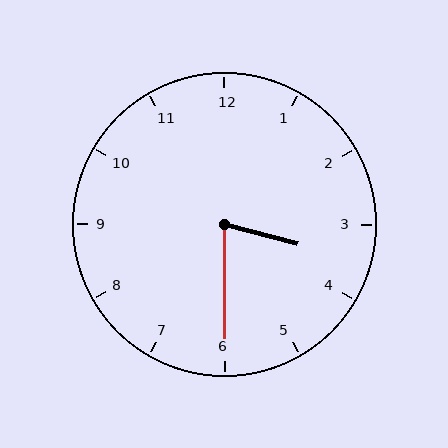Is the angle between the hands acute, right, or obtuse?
It is acute.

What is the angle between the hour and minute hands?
Approximately 75 degrees.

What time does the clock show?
3:30.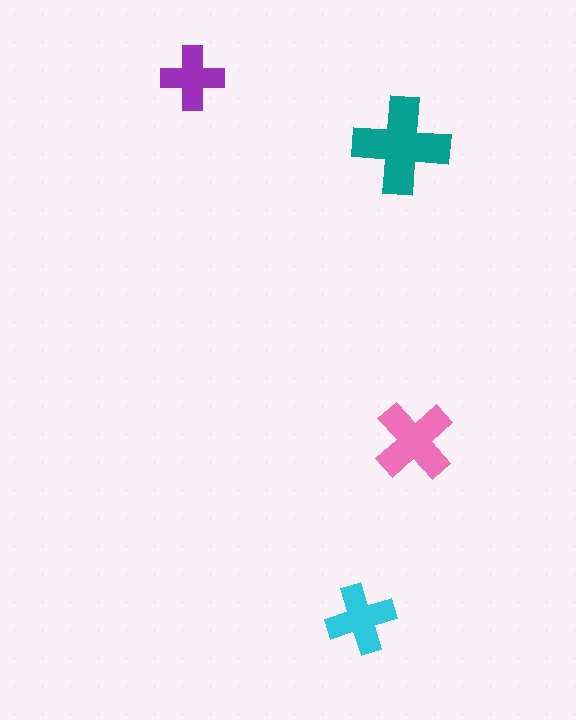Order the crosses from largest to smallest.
the teal one, the pink one, the cyan one, the purple one.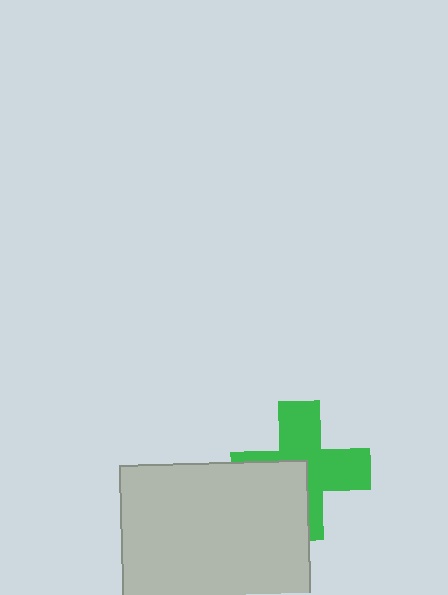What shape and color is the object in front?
The object in front is a light gray square.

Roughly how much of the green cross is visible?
About half of it is visible (roughly 61%).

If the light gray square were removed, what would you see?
You would see the complete green cross.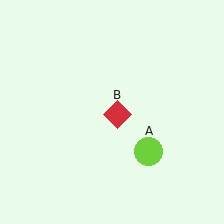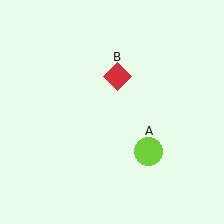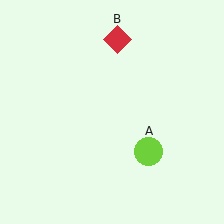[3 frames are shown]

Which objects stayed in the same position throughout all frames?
Lime circle (object A) remained stationary.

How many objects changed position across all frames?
1 object changed position: red diamond (object B).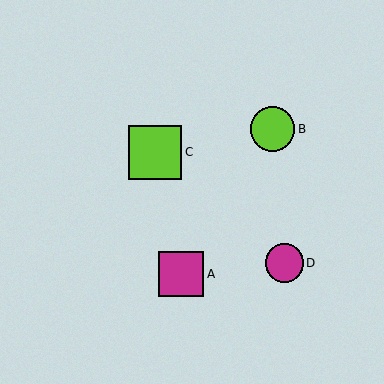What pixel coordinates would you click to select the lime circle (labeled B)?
Click at (272, 129) to select the lime circle B.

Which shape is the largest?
The lime square (labeled C) is the largest.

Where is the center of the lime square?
The center of the lime square is at (155, 152).